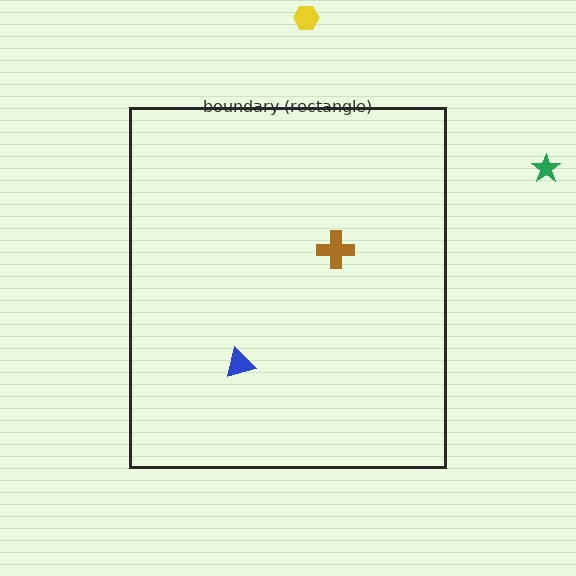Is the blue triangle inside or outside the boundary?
Inside.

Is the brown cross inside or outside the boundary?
Inside.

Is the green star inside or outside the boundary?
Outside.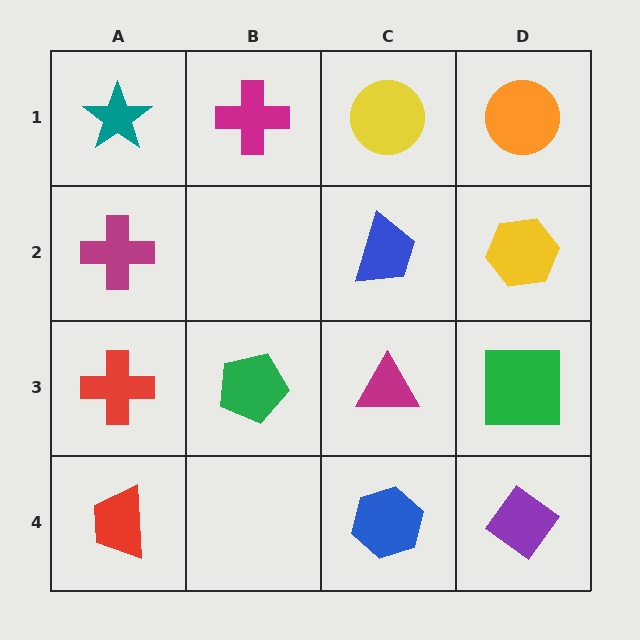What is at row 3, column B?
A green pentagon.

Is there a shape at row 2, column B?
No, that cell is empty.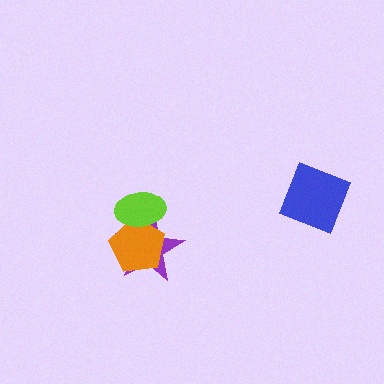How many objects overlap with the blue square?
0 objects overlap with the blue square.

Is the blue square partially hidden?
No, no other shape covers it.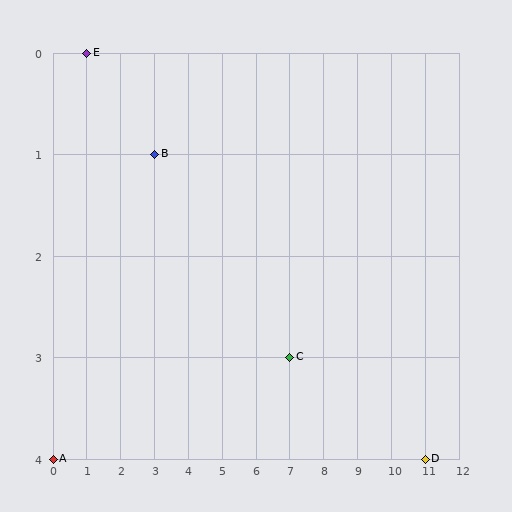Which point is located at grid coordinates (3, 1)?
Point B is at (3, 1).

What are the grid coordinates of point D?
Point D is at grid coordinates (11, 4).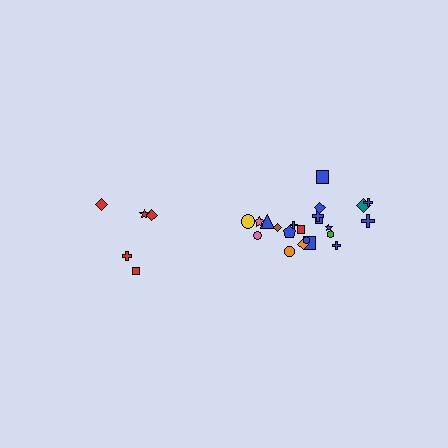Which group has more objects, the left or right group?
The right group.